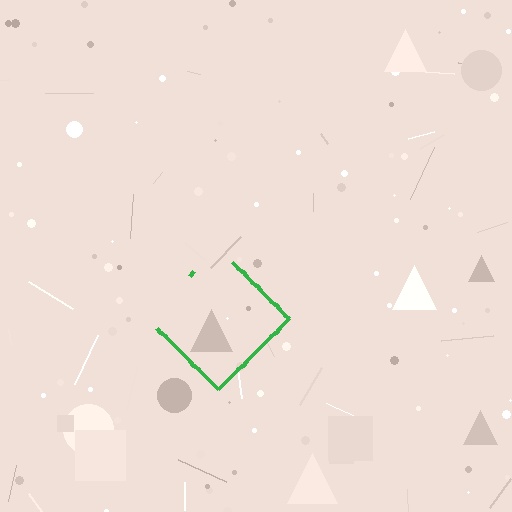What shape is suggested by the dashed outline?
The dashed outline suggests a diamond.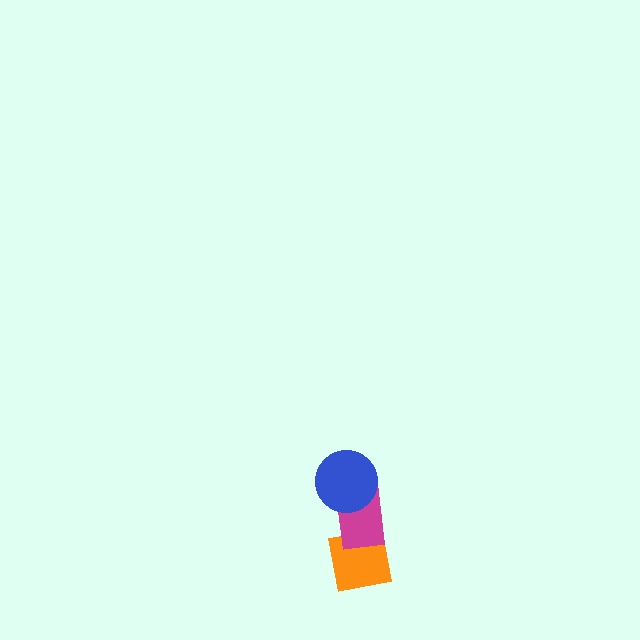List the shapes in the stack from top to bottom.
From top to bottom: the blue circle, the magenta rectangle, the orange square.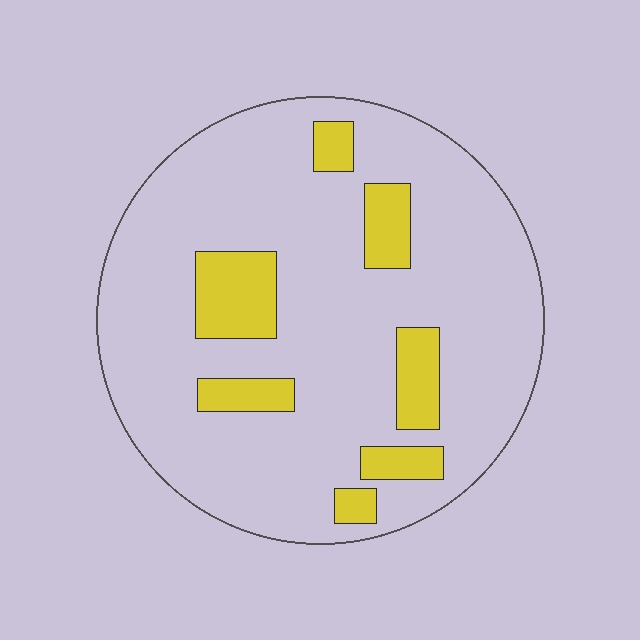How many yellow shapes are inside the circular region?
7.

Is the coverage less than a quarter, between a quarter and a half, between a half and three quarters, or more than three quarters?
Less than a quarter.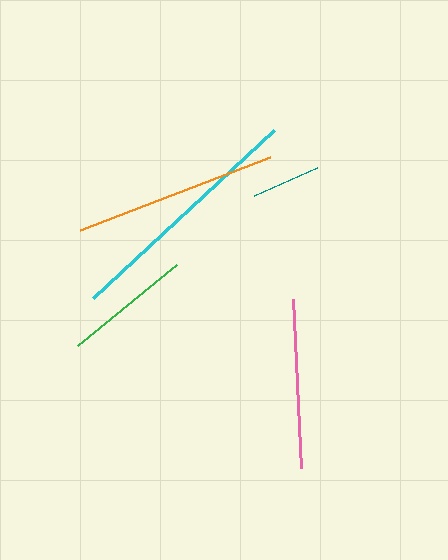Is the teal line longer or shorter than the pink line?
The pink line is longer than the teal line.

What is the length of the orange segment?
The orange segment is approximately 203 pixels long.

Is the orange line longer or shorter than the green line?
The orange line is longer than the green line.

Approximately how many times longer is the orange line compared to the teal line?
The orange line is approximately 2.9 times the length of the teal line.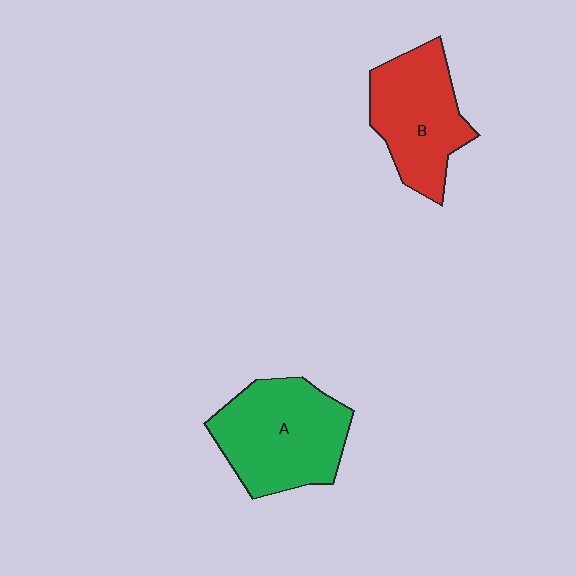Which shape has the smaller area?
Shape B (red).